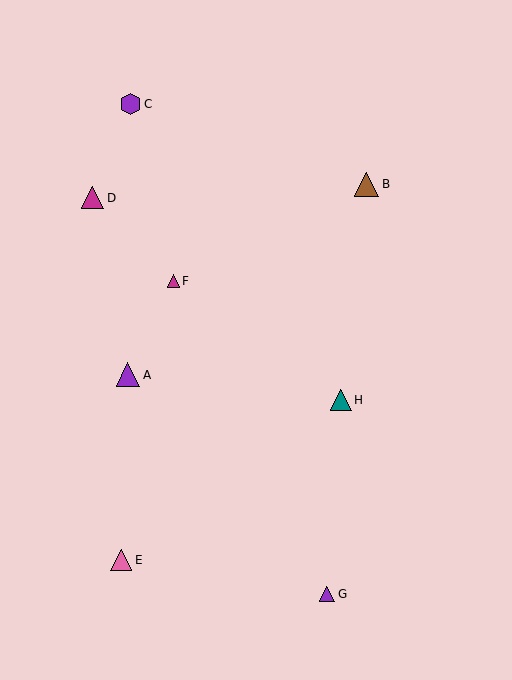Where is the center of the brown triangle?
The center of the brown triangle is at (366, 184).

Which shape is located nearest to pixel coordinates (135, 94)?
The purple hexagon (labeled C) at (130, 104) is nearest to that location.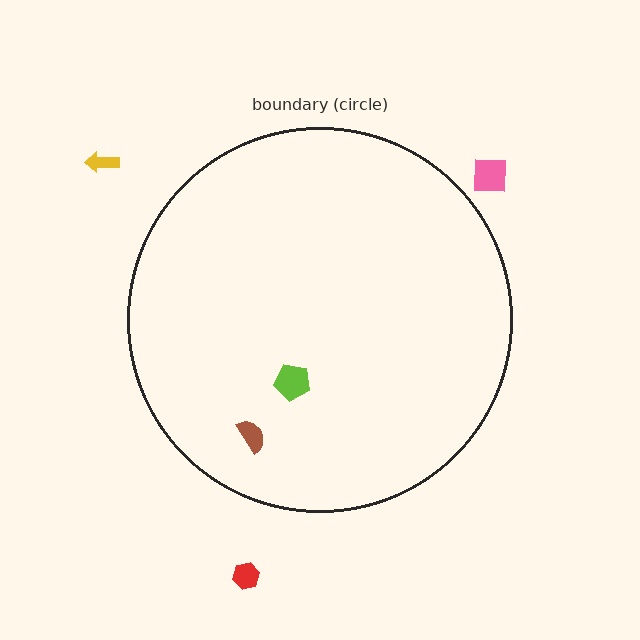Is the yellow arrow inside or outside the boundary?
Outside.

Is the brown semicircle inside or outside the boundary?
Inside.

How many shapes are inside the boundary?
2 inside, 3 outside.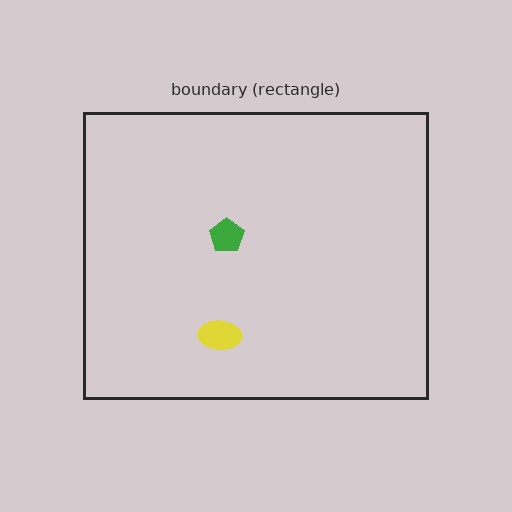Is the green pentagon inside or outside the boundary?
Inside.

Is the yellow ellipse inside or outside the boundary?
Inside.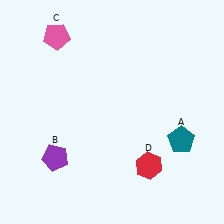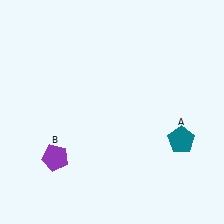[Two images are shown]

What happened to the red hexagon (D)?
The red hexagon (D) was removed in Image 2. It was in the bottom-right area of Image 1.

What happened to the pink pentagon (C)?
The pink pentagon (C) was removed in Image 2. It was in the top-left area of Image 1.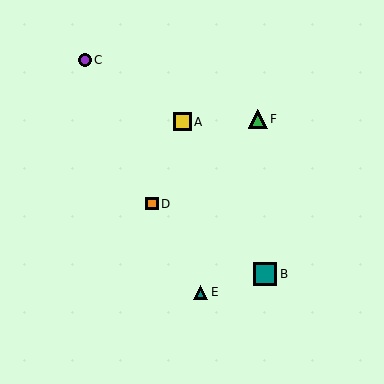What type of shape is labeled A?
Shape A is a yellow square.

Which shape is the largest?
The teal square (labeled B) is the largest.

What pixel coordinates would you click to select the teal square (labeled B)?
Click at (265, 274) to select the teal square B.